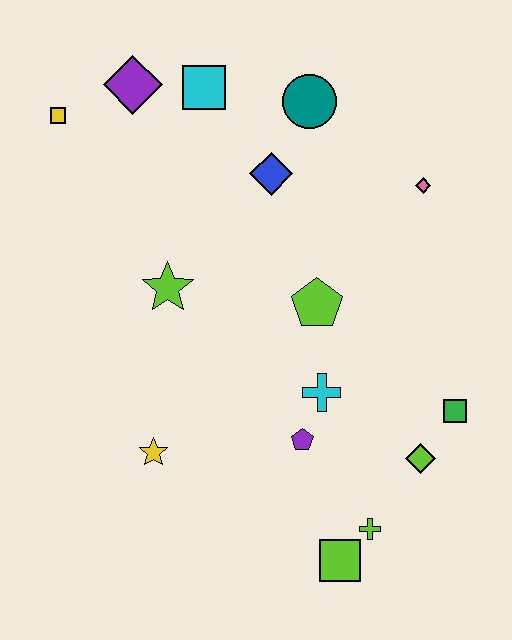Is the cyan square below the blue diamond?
No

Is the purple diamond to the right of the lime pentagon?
No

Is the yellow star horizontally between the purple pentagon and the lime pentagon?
No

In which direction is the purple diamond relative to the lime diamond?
The purple diamond is above the lime diamond.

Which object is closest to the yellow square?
The purple diamond is closest to the yellow square.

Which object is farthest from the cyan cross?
The yellow square is farthest from the cyan cross.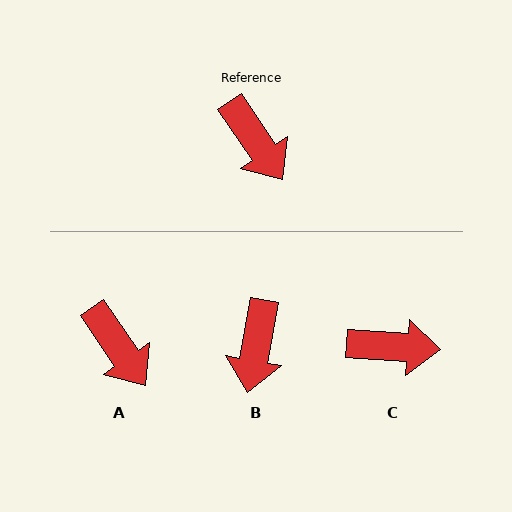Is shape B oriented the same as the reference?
No, it is off by about 45 degrees.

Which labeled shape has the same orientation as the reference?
A.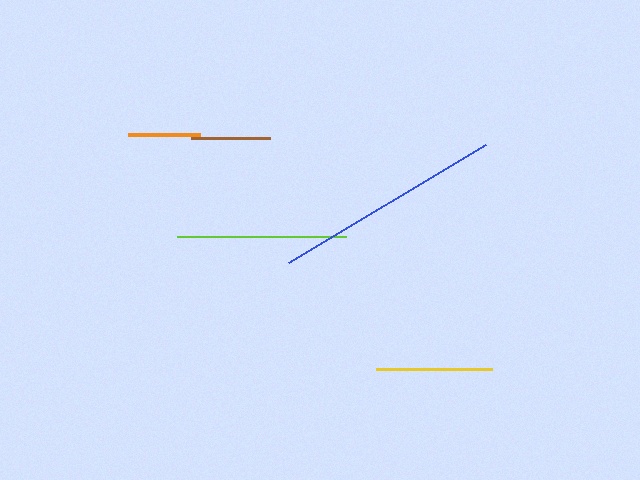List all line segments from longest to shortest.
From longest to shortest: blue, lime, yellow, brown, orange.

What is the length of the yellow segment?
The yellow segment is approximately 116 pixels long.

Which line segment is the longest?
The blue line is the longest at approximately 230 pixels.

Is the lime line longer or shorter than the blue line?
The blue line is longer than the lime line.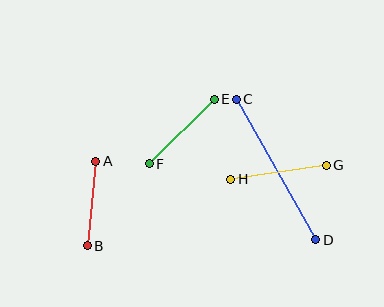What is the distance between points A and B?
The distance is approximately 85 pixels.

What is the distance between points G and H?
The distance is approximately 97 pixels.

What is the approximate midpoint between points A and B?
The midpoint is at approximately (92, 204) pixels.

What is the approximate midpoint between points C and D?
The midpoint is at approximately (276, 170) pixels.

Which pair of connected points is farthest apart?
Points C and D are farthest apart.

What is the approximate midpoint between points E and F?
The midpoint is at approximately (182, 131) pixels.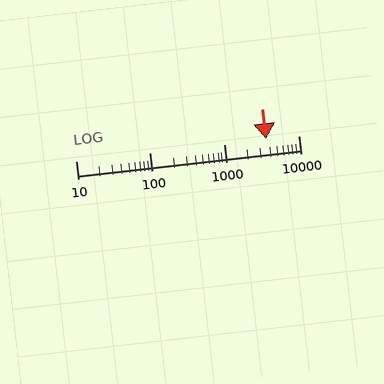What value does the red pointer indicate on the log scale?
The pointer indicates approximately 3700.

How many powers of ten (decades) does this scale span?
The scale spans 3 decades, from 10 to 10000.